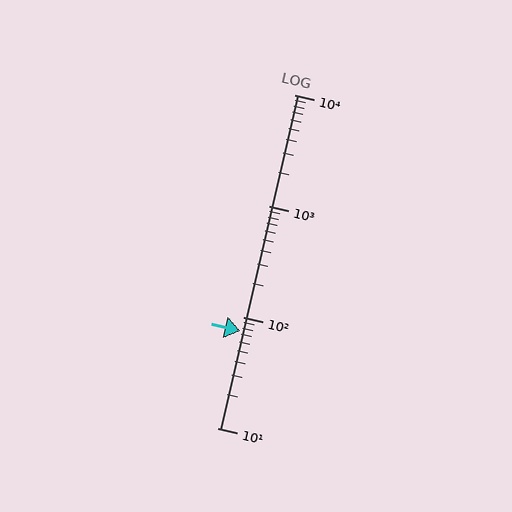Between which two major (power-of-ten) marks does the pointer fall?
The pointer is between 10 and 100.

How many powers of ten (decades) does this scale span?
The scale spans 3 decades, from 10 to 10000.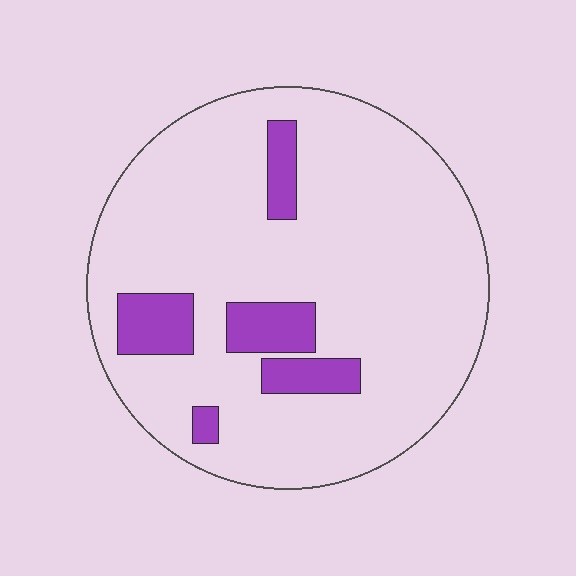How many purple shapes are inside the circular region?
5.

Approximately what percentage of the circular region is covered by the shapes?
Approximately 15%.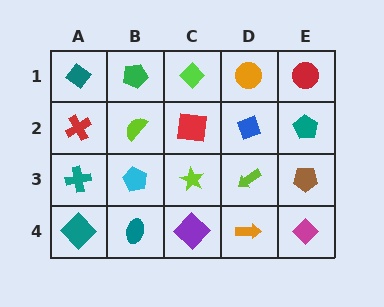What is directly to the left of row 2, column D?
A red square.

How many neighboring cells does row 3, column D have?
4.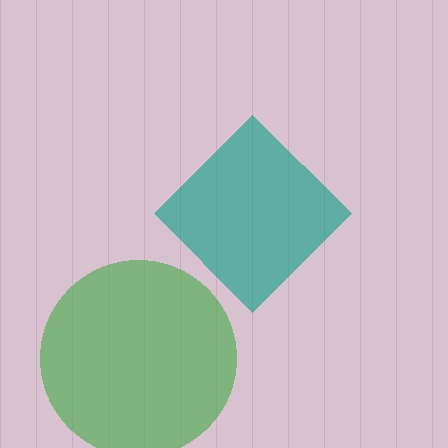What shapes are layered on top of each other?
The layered shapes are: a teal diamond, a green circle.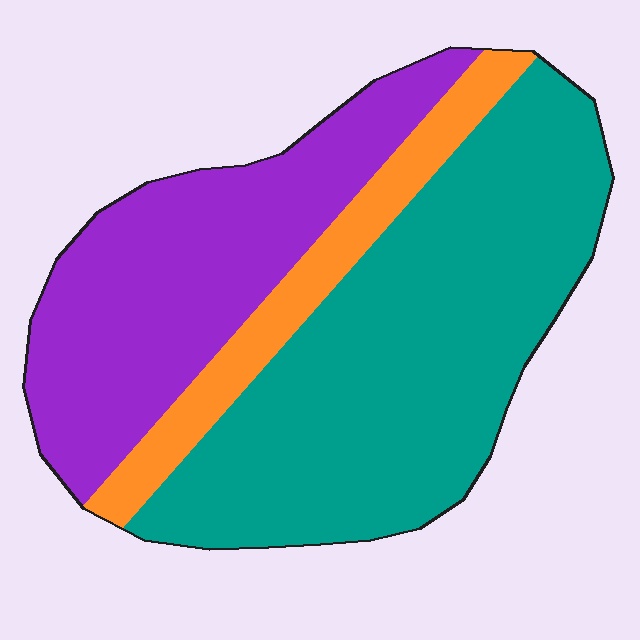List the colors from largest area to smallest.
From largest to smallest: teal, purple, orange.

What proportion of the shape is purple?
Purple takes up about one third (1/3) of the shape.